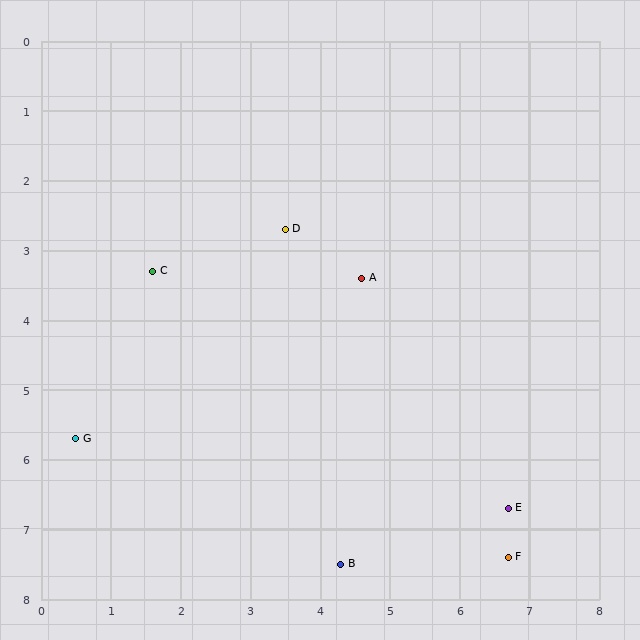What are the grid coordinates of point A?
Point A is at approximately (4.6, 3.4).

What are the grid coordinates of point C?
Point C is at approximately (1.6, 3.3).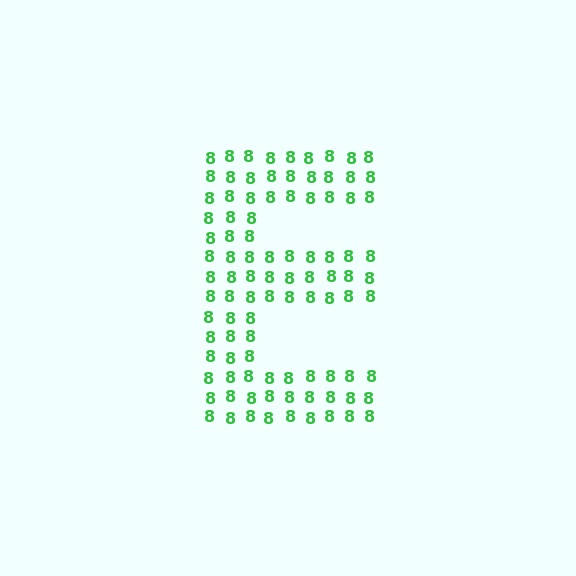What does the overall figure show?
The overall figure shows the letter E.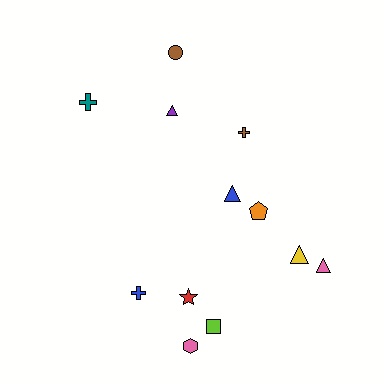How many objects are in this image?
There are 12 objects.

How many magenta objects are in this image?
There are no magenta objects.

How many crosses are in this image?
There are 3 crosses.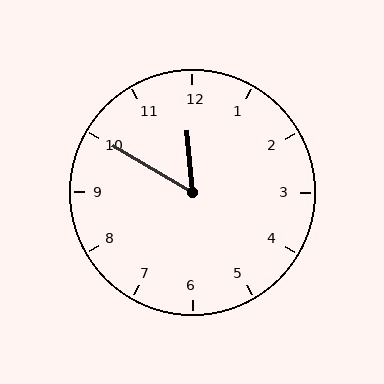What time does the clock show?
11:50.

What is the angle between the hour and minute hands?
Approximately 55 degrees.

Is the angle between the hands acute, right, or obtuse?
It is acute.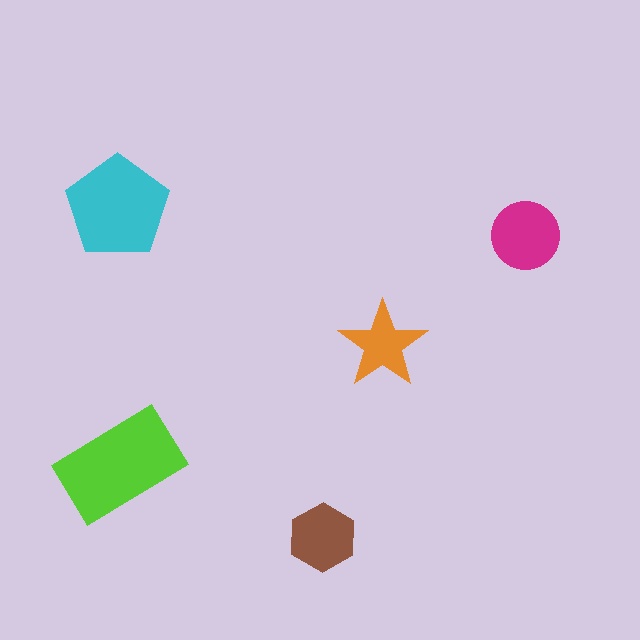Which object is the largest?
The lime rectangle.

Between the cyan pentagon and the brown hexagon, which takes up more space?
The cyan pentagon.